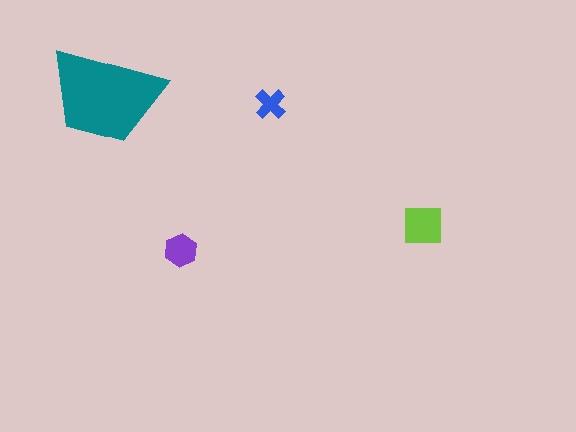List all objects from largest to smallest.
The teal trapezoid, the lime square, the purple hexagon, the blue cross.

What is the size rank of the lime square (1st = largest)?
2nd.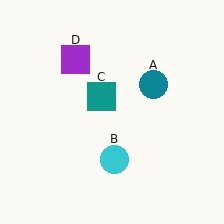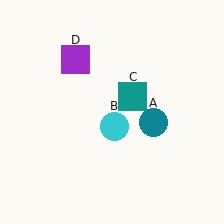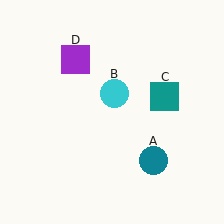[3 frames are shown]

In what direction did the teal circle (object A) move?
The teal circle (object A) moved down.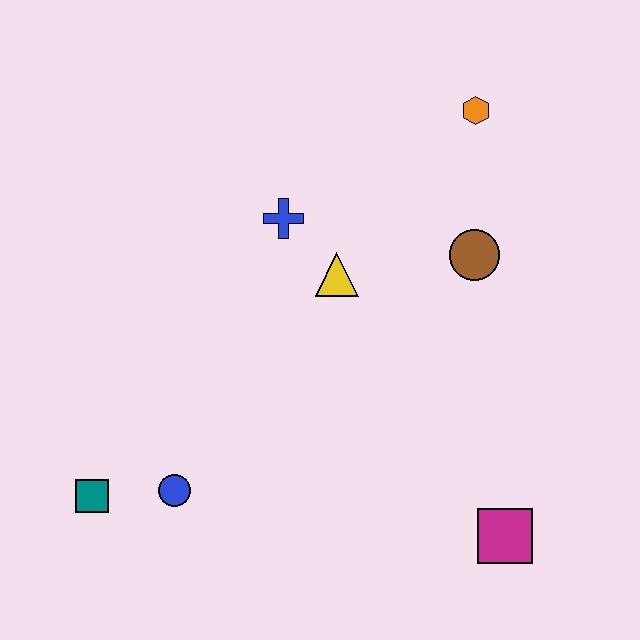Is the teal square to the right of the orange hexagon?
No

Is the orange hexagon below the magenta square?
No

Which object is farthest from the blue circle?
The orange hexagon is farthest from the blue circle.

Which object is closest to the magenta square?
The brown circle is closest to the magenta square.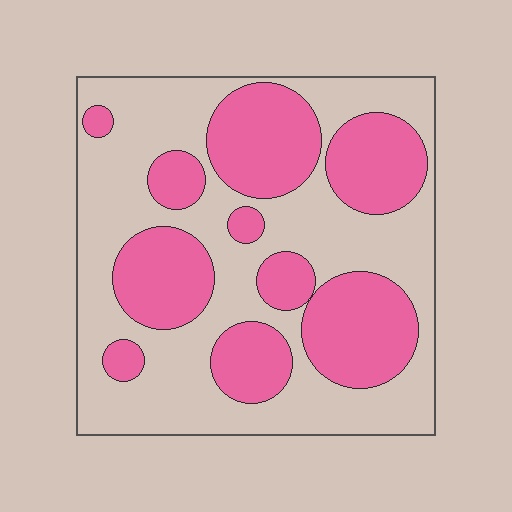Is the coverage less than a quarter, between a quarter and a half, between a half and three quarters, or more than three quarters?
Between a quarter and a half.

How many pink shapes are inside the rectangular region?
10.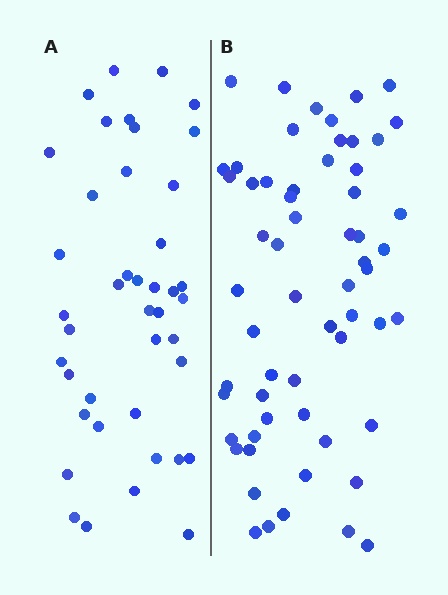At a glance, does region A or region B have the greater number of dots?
Region B (the right region) has more dots.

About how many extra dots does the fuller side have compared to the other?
Region B has approximately 20 more dots than region A.